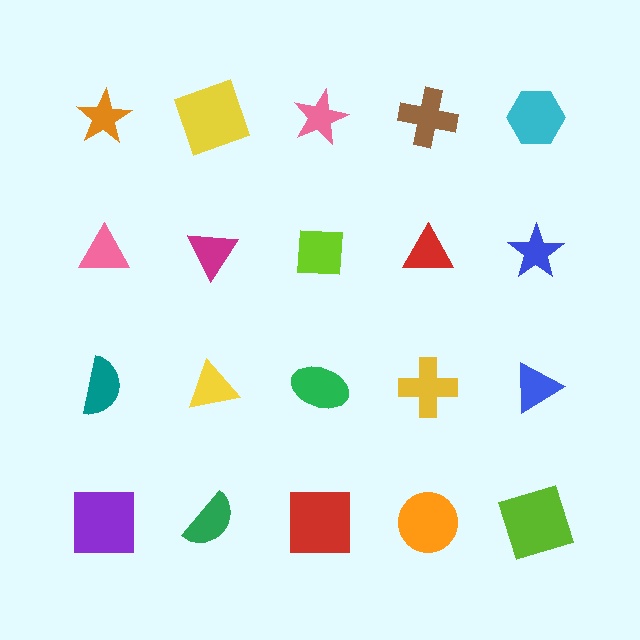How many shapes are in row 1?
5 shapes.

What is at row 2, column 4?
A red triangle.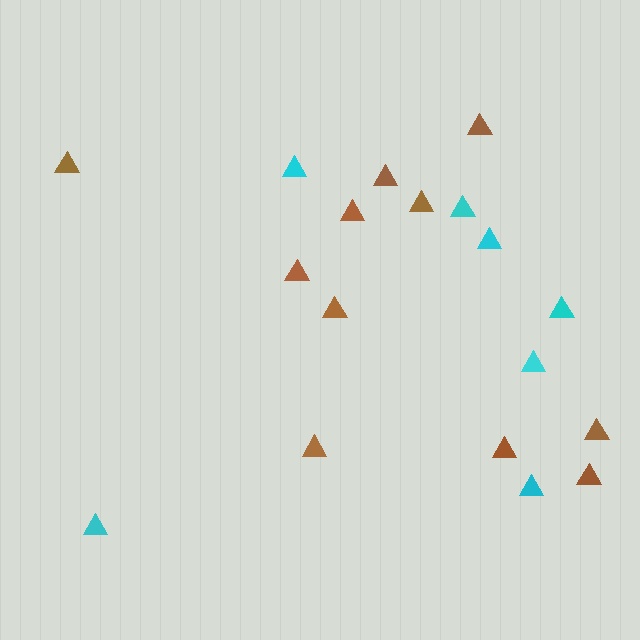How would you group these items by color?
There are 2 groups: one group of brown triangles (11) and one group of cyan triangles (7).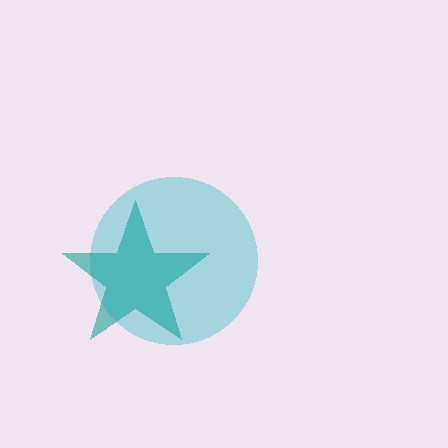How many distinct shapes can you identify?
There are 2 distinct shapes: a cyan circle, a teal star.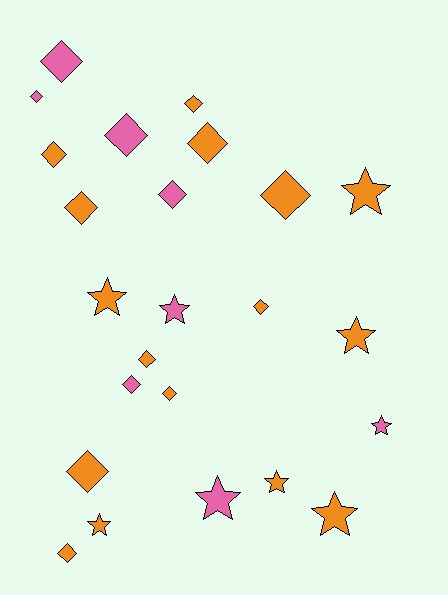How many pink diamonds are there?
There are 5 pink diamonds.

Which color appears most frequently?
Orange, with 16 objects.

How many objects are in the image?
There are 24 objects.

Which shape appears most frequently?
Diamond, with 15 objects.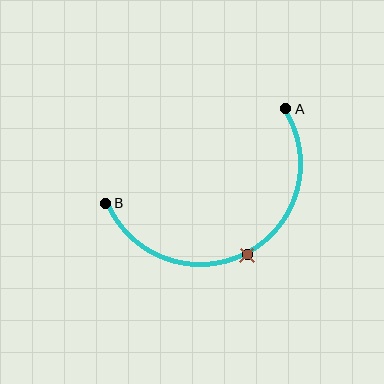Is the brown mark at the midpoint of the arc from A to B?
Yes. The brown mark lies on the arc at equal arc-length from both A and B — it is the arc midpoint.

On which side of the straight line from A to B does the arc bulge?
The arc bulges below the straight line connecting A and B.